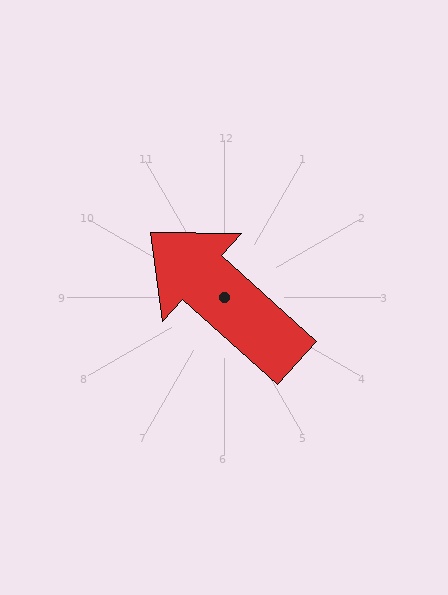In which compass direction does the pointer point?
Northwest.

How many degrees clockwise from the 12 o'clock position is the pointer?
Approximately 312 degrees.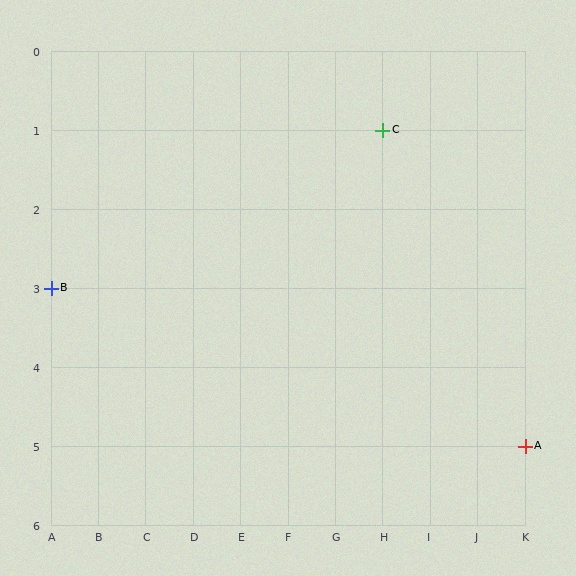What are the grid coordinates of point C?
Point C is at grid coordinates (H, 1).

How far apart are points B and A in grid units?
Points B and A are 10 columns and 2 rows apart (about 10.2 grid units diagonally).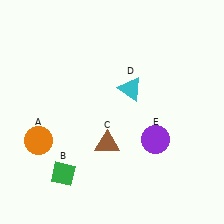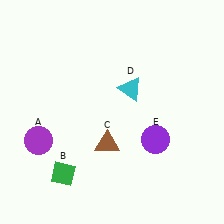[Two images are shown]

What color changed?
The circle (A) changed from orange in Image 1 to purple in Image 2.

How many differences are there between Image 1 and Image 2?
There is 1 difference between the two images.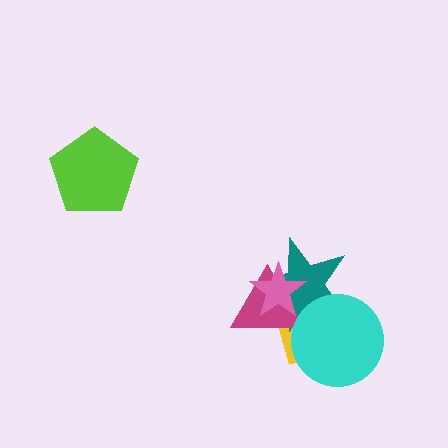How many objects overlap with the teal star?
4 objects overlap with the teal star.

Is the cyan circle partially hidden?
No, no other shape covers it.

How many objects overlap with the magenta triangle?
4 objects overlap with the magenta triangle.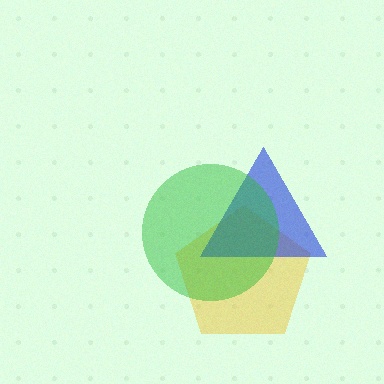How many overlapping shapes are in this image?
There are 3 overlapping shapes in the image.